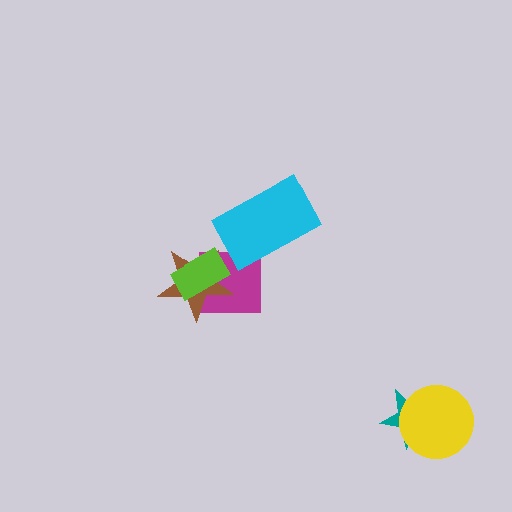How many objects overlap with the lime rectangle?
2 objects overlap with the lime rectangle.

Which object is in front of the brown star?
The lime rectangle is in front of the brown star.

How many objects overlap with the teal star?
1 object overlaps with the teal star.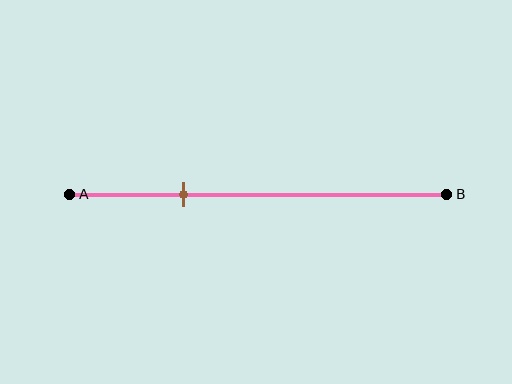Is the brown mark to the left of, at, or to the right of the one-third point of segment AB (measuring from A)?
The brown mark is to the left of the one-third point of segment AB.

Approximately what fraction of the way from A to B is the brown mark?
The brown mark is approximately 30% of the way from A to B.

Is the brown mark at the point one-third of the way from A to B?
No, the mark is at about 30% from A, not at the 33% one-third point.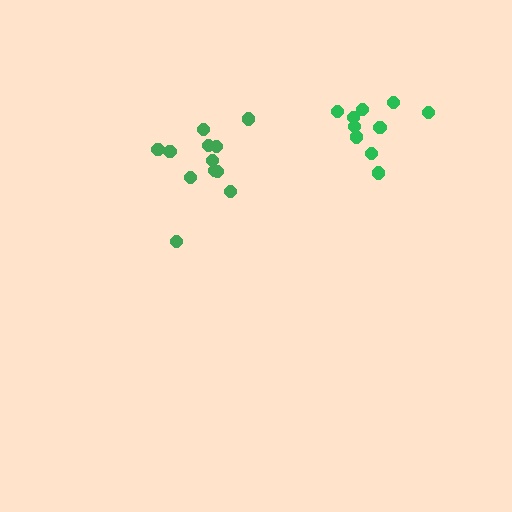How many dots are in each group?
Group 1: 12 dots, Group 2: 10 dots (22 total).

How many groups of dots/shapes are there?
There are 2 groups.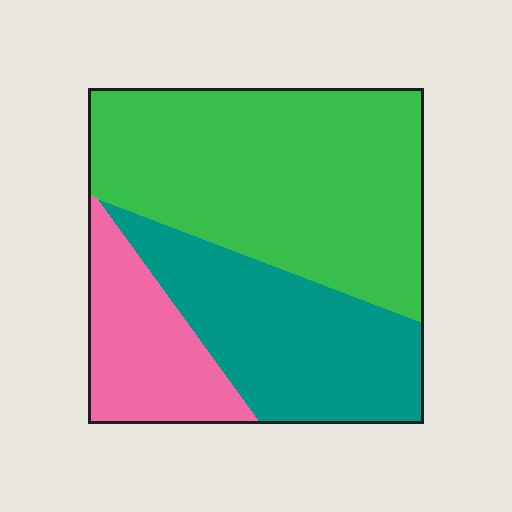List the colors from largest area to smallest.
From largest to smallest: green, teal, pink.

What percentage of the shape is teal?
Teal takes up between a sixth and a third of the shape.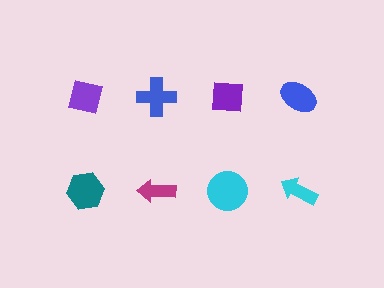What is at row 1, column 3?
A purple square.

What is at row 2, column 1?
A teal hexagon.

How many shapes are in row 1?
4 shapes.